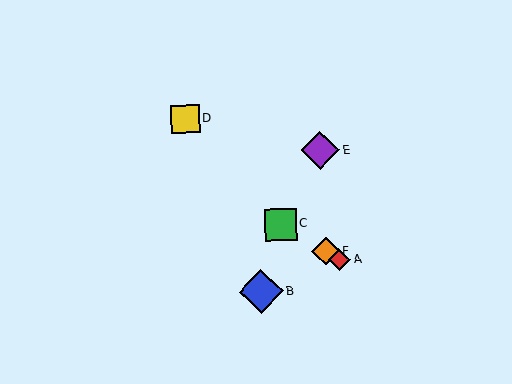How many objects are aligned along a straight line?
3 objects (A, C, F) are aligned along a straight line.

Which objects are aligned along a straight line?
Objects A, C, F are aligned along a straight line.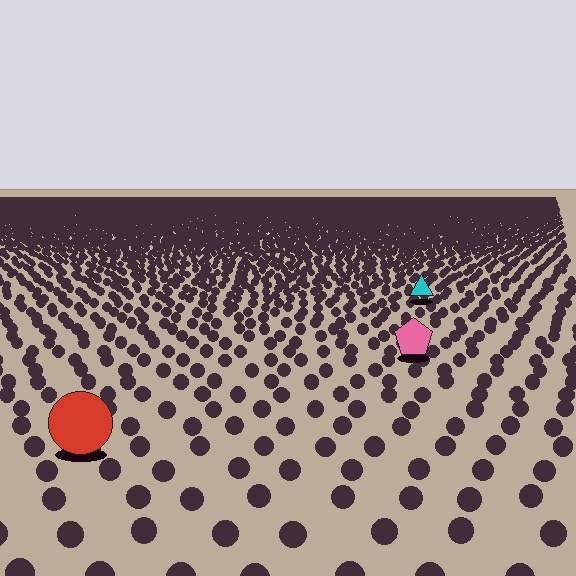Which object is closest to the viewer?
The red circle is closest. The texture marks near it are larger and more spread out.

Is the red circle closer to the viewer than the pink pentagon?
Yes. The red circle is closer — you can tell from the texture gradient: the ground texture is coarser near it.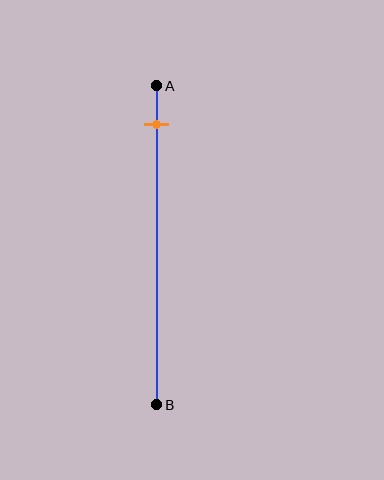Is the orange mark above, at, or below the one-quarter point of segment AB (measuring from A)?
The orange mark is above the one-quarter point of segment AB.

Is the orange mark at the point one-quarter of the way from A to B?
No, the mark is at about 10% from A, not at the 25% one-quarter point.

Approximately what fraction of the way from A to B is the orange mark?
The orange mark is approximately 10% of the way from A to B.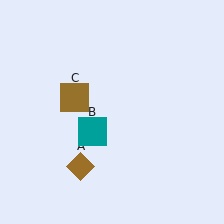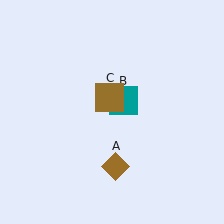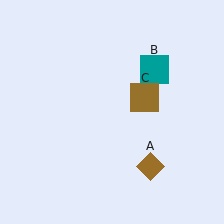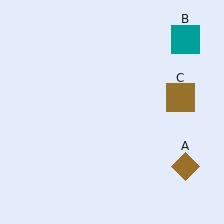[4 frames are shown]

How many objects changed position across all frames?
3 objects changed position: brown diamond (object A), teal square (object B), brown square (object C).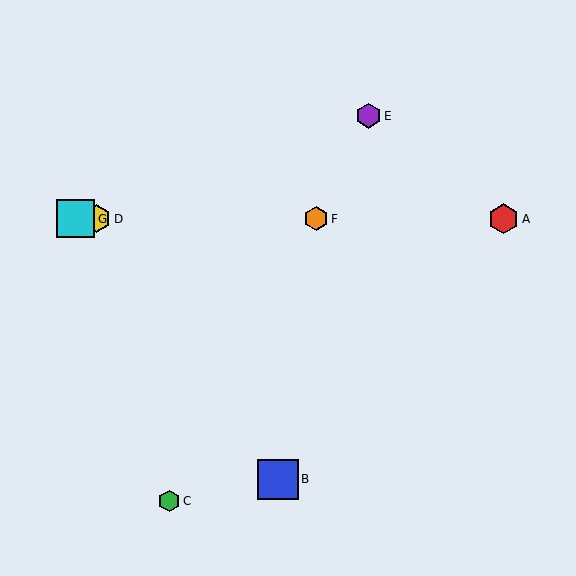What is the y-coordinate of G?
Object G is at y≈219.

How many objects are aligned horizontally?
4 objects (A, D, F, G) are aligned horizontally.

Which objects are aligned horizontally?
Objects A, D, F, G are aligned horizontally.